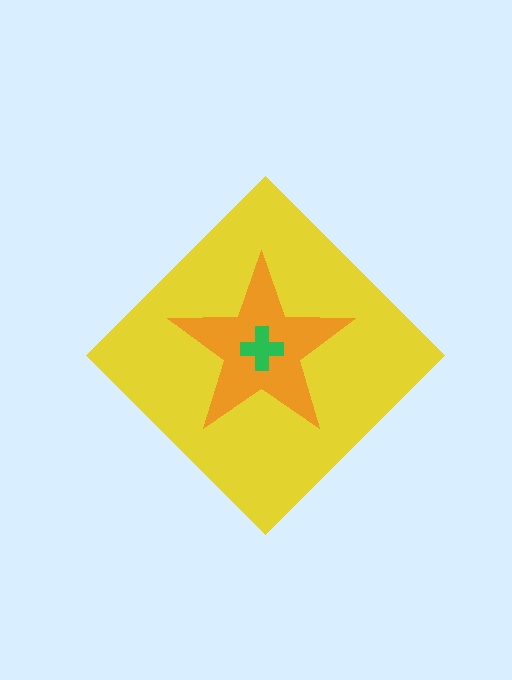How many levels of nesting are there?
3.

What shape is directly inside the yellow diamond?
The orange star.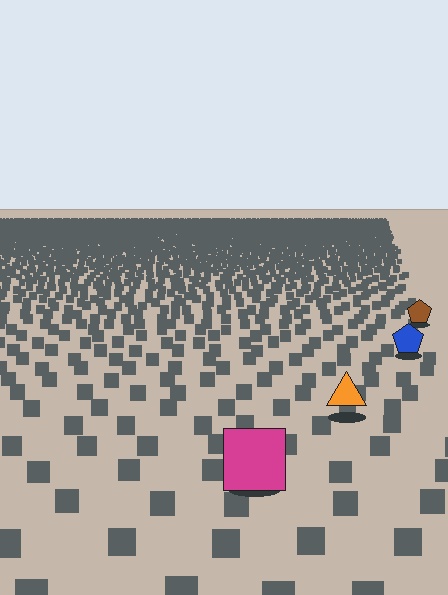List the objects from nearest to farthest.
From nearest to farthest: the magenta square, the orange triangle, the blue pentagon, the brown pentagon.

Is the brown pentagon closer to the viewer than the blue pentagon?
No. The blue pentagon is closer — you can tell from the texture gradient: the ground texture is coarser near it.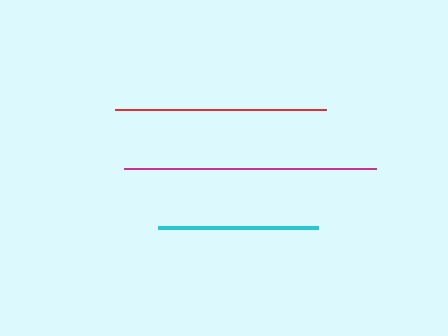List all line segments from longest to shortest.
From longest to shortest: magenta, red, cyan.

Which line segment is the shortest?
The cyan line is the shortest at approximately 160 pixels.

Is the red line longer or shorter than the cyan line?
The red line is longer than the cyan line.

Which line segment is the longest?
The magenta line is the longest at approximately 252 pixels.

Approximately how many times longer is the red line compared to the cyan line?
The red line is approximately 1.3 times the length of the cyan line.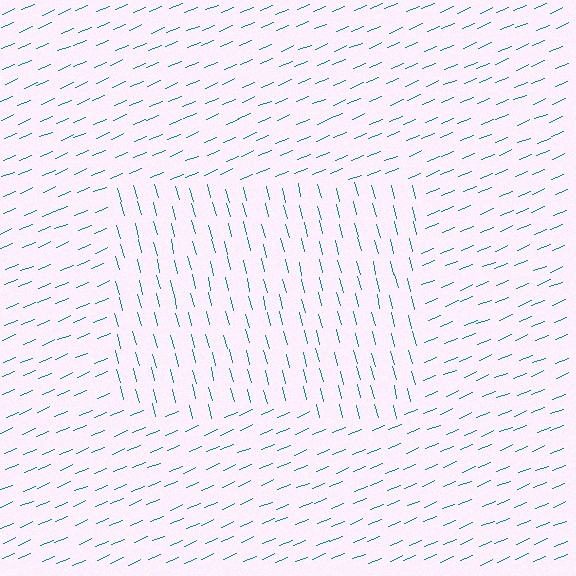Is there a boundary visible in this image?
Yes, there is a texture boundary formed by a change in line orientation.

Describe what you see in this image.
The image is filled with small teal line segments. A rectangle region in the image has lines oriented differently from the surrounding lines, creating a visible texture boundary.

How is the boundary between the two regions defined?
The boundary is defined purely by a change in line orientation (approximately 82 degrees difference). All lines are the same color and thickness.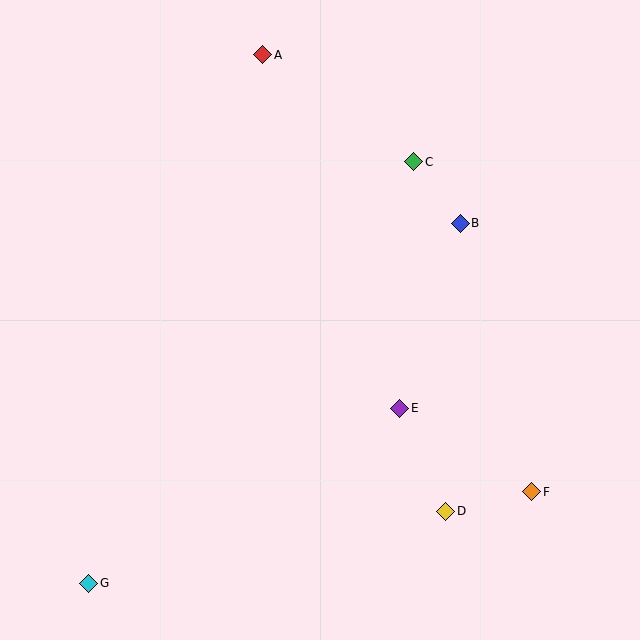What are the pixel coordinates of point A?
Point A is at (263, 55).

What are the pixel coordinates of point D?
Point D is at (446, 511).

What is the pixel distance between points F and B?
The distance between F and B is 278 pixels.